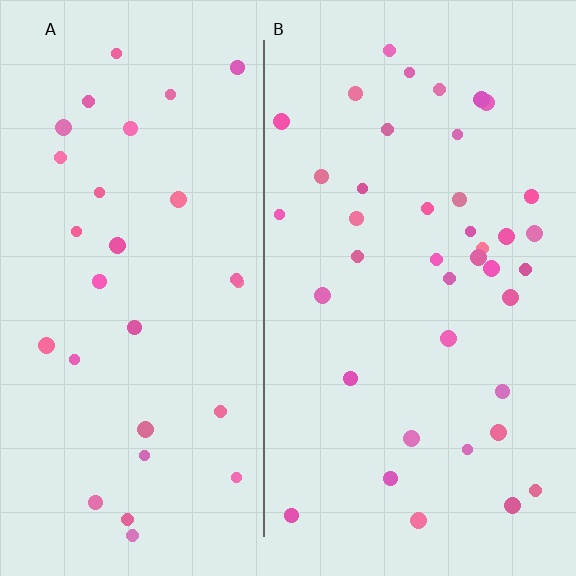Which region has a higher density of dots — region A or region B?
B (the right).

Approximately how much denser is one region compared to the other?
Approximately 1.4× — region B over region A.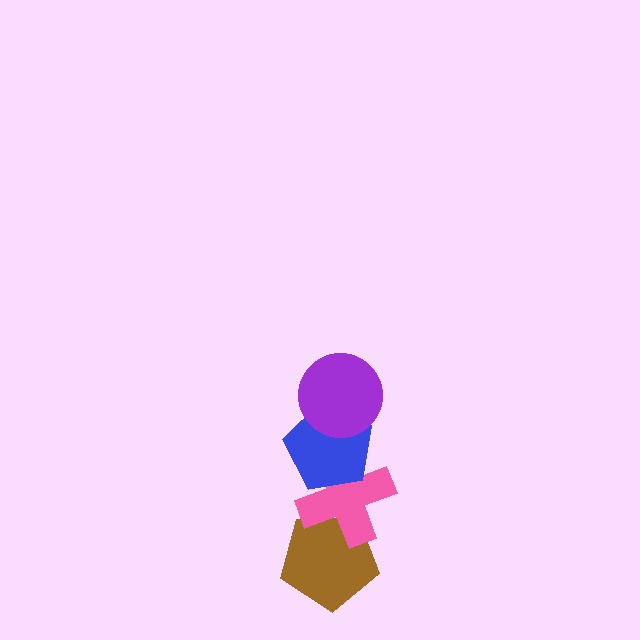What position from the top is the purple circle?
The purple circle is 1st from the top.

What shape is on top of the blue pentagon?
The purple circle is on top of the blue pentagon.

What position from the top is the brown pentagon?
The brown pentagon is 4th from the top.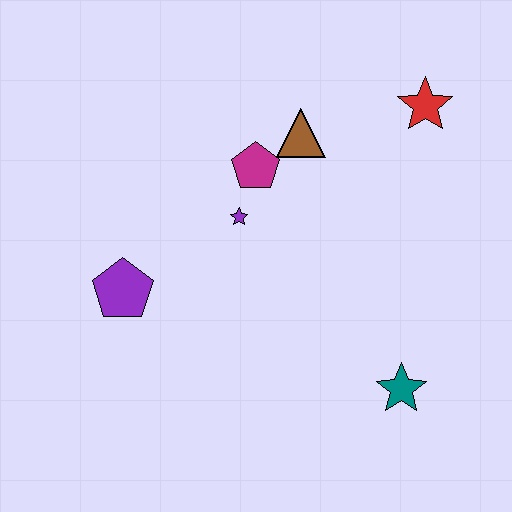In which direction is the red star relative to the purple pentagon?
The red star is to the right of the purple pentagon.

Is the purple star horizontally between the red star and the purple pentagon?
Yes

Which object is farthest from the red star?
The purple pentagon is farthest from the red star.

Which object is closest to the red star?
The brown triangle is closest to the red star.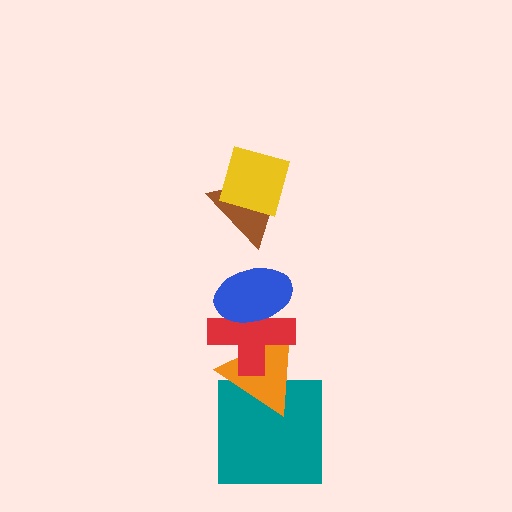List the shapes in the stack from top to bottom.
From top to bottom: the yellow diamond, the brown triangle, the blue ellipse, the red cross, the orange triangle, the teal square.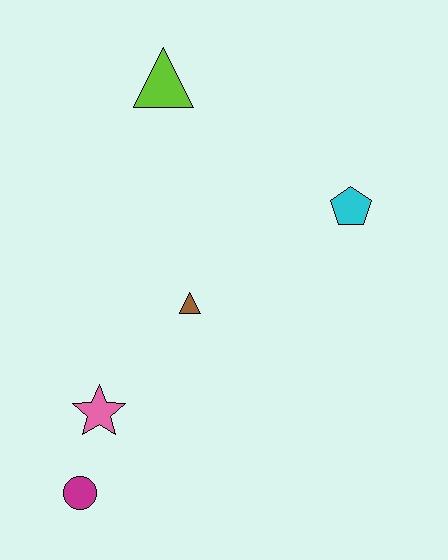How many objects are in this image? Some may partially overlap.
There are 5 objects.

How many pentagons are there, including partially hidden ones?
There is 1 pentagon.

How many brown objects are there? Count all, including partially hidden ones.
There is 1 brown object.